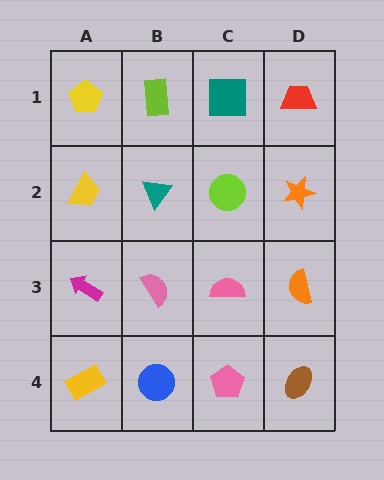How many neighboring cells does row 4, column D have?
2.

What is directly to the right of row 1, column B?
A teal square.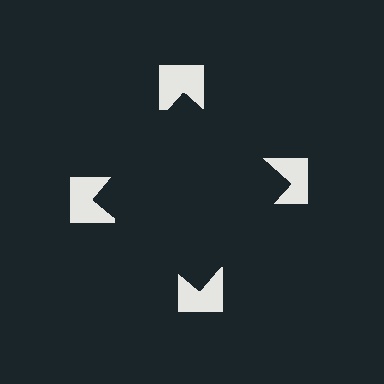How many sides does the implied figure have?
4 sides.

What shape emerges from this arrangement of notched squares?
An illusory square — its edges are inferred from the aligned wedge cuts in the notched squares, not physically drawn.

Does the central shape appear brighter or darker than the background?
It typically appears slightly darker than the background, even though no actual brightness change is drawn.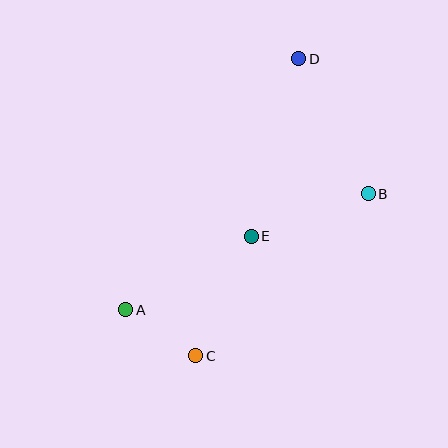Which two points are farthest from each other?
Points C and D are farthest from each other.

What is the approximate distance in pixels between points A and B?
The distance between A and B is approximately 269 pixels.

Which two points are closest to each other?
Points A and C are closest to each other.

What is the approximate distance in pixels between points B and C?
The distance between B and C is approximately 237 pixels.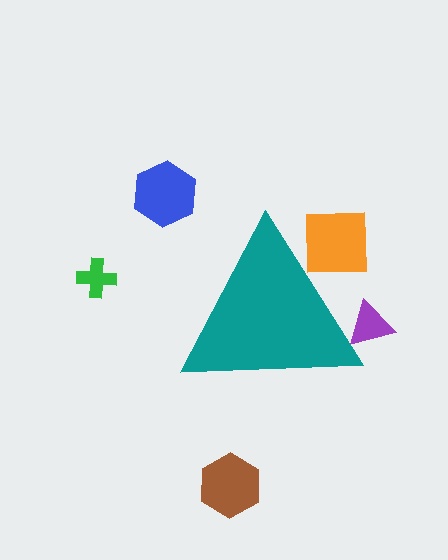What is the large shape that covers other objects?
A teal triangle.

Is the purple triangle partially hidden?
Yes, the purple triangle is partially hidden behind the teal triangle.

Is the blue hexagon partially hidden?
No, the blue hexagon is fully visible.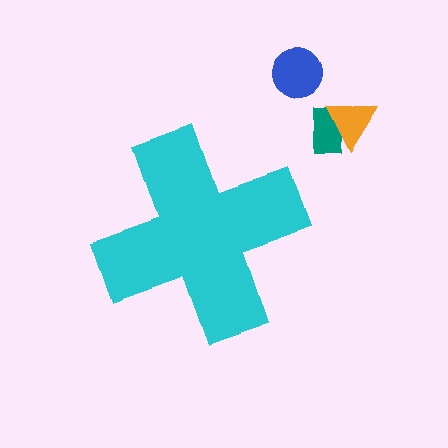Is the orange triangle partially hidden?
No, the orange triangle is fully visible.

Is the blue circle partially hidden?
No, the blue circle is fully visible.